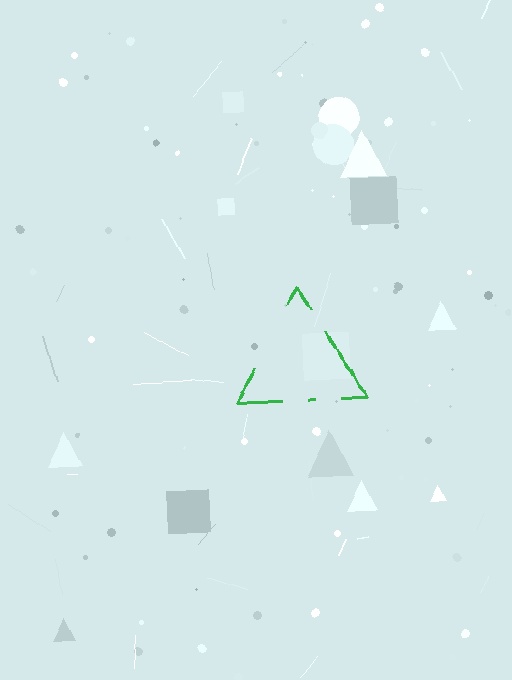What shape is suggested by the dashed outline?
The dashed outline suggests a triangle.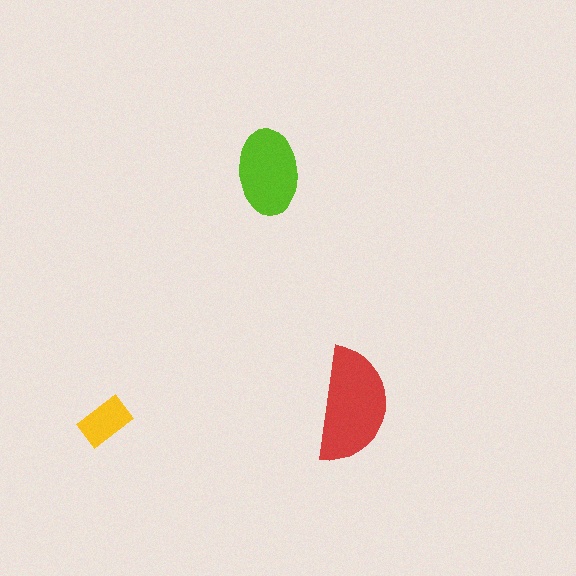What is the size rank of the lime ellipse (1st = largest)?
2nd.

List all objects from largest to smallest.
The red semicircle, the lime ellipse, the yellow rectangle.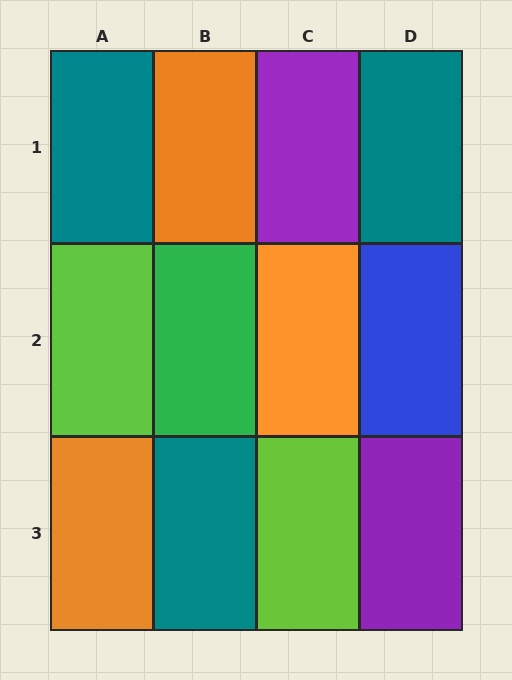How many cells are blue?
1 cell is blue.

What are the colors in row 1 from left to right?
Teal, orange, purple, teal.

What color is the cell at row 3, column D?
Purple.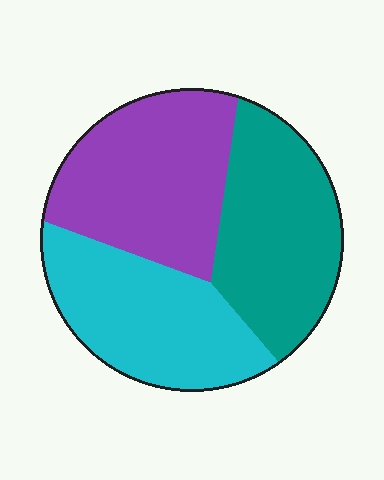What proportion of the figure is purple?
Purple takes up about one third (1/3) of the figure.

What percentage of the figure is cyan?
Cyan covers roughly 30% of the figure.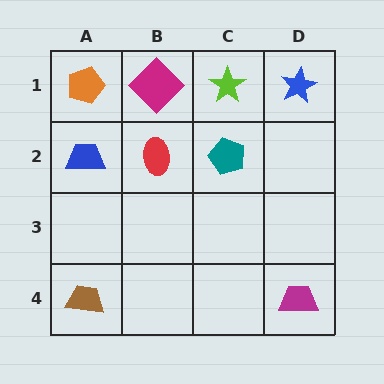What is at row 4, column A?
A brown trapezoid.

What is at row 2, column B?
A red ellipse.